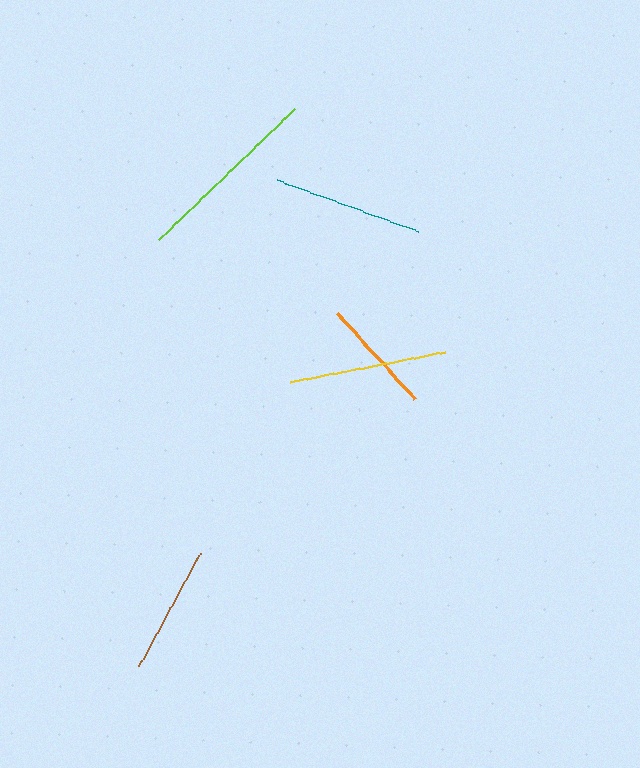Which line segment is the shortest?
The orange line is the shortest at approximately 116 pixels.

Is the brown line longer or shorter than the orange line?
The brown line is longer than the orange line.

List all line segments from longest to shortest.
From longest to shortest: lime, yellow, teal, brown, orange.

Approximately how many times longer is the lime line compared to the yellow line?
The lime line is approximately 1.2 times the length of the yellow line.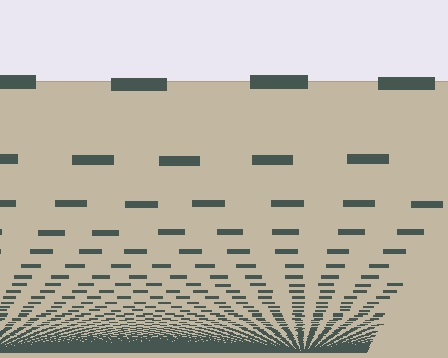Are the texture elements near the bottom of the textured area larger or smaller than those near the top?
Smaller. The gradient is inverted — elements near the bottom are smaller and denser.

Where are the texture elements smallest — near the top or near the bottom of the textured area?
Near the bottom.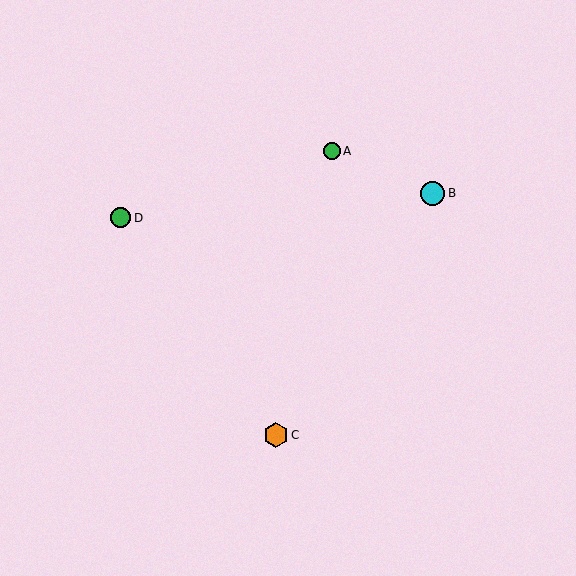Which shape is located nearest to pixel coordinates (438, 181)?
The cyan circle (labeled B) at (433, 193) is nearest to that location.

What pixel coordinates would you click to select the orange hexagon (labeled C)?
Click at (276, 435) to select the orange hexagon C.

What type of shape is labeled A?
Shape A is a green circle.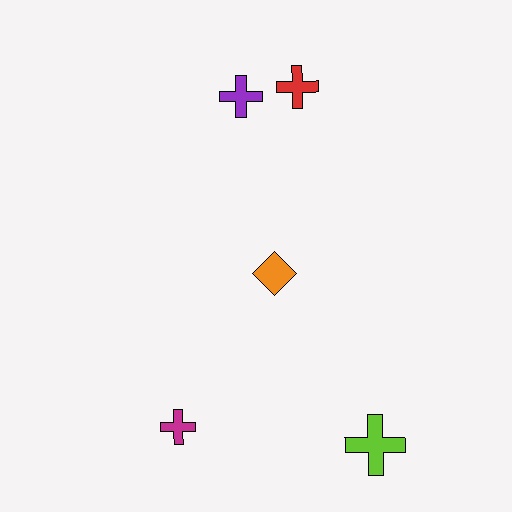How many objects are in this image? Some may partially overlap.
There are 5 objects.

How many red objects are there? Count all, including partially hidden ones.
There is 1 red object.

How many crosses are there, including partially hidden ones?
There are 4 crosses.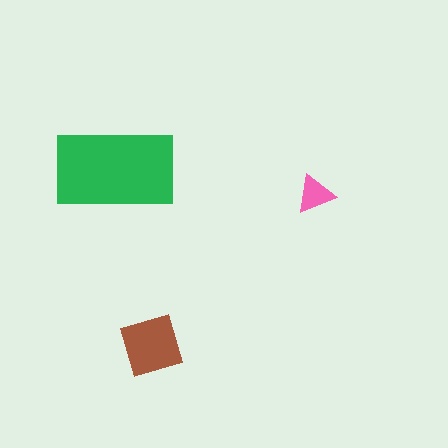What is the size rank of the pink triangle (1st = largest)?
3rd.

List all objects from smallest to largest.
The pink triangle, the brown square, the green rectangle.